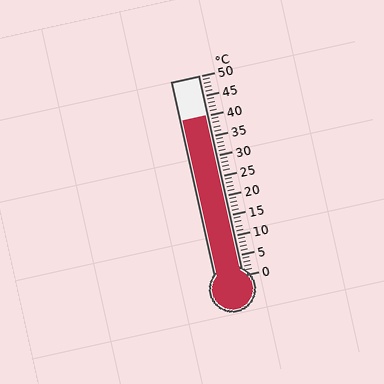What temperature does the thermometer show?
The thermometer shows approximately 40°C.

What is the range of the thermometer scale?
The thermometer scale ranges from 0°C to 50°C.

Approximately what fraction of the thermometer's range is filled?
The thermometer is filled to approximately 80% of its range.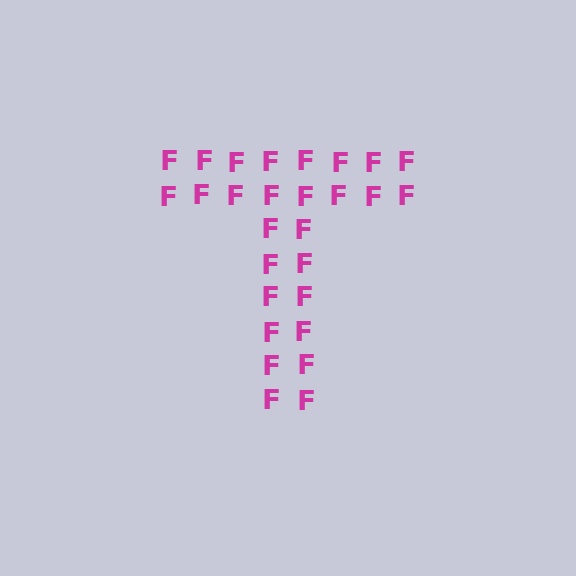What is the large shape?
The large shape is the letter T.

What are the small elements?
The small elements are letter F's.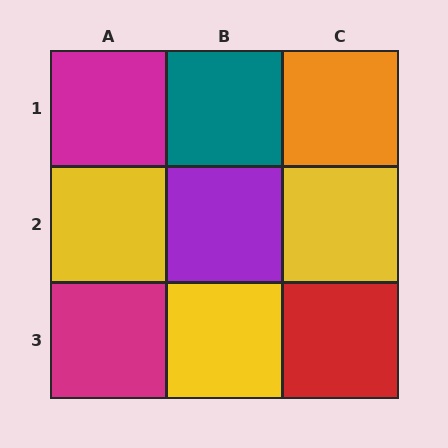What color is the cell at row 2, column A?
Yellow.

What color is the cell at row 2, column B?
Purple.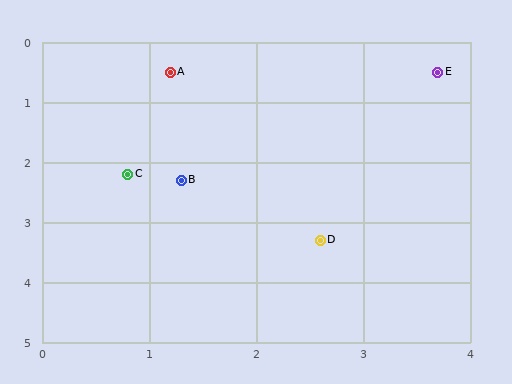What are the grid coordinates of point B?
Point B is at approximately (1.3, 2.3).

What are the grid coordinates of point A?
Point A is at approximately (1.2, 0.5).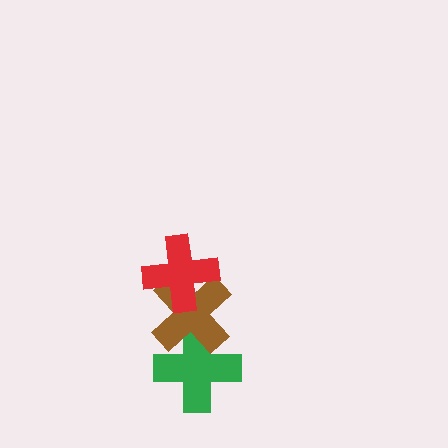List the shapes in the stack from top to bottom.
From top to bottom: the red cross, the brown cross, the green cross.